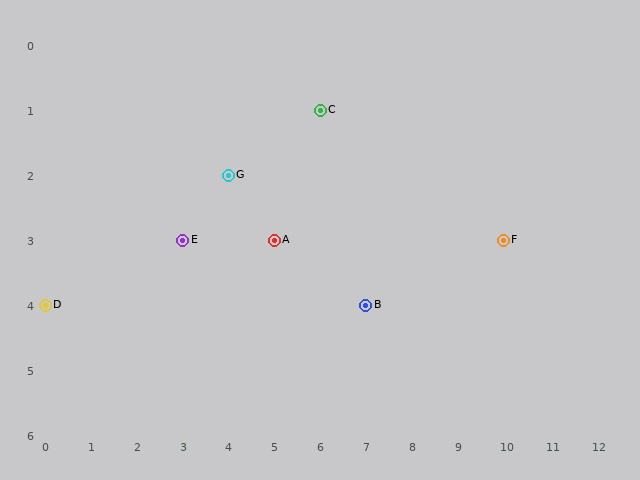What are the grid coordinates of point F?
Point F is at grid coordinates (10, 3).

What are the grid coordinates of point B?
Point B is at grid coordinates (7, 4).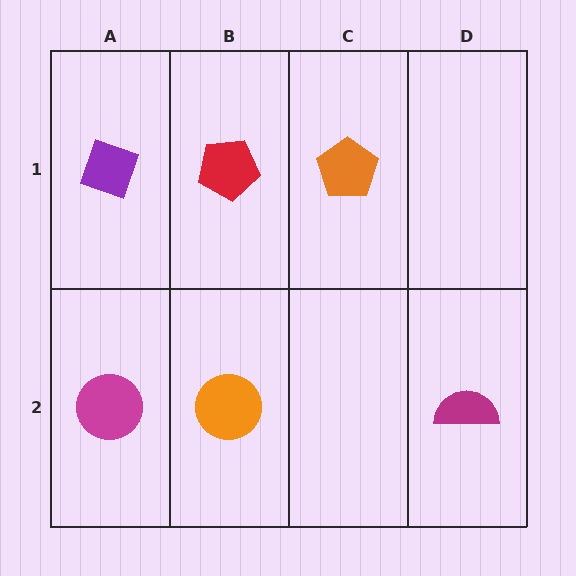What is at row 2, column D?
A magenta semicircle.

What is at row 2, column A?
A magenta circle.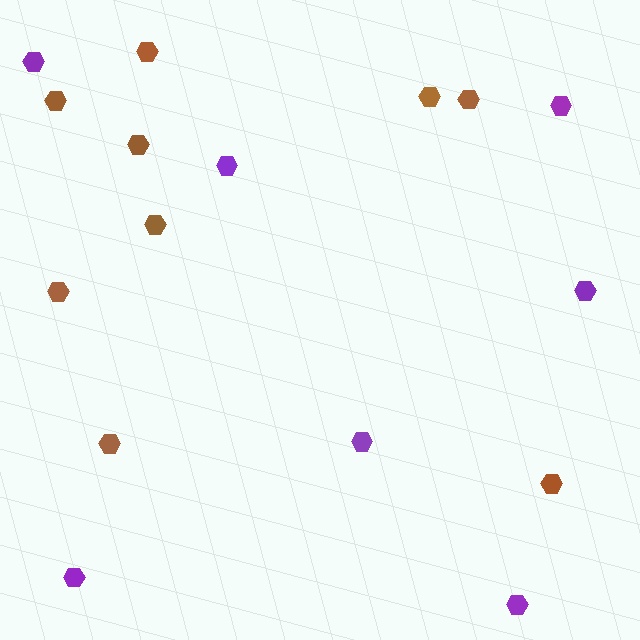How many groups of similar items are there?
There are 2 groups: one group of brown hexagons (9) and one group of purple hexagons (7).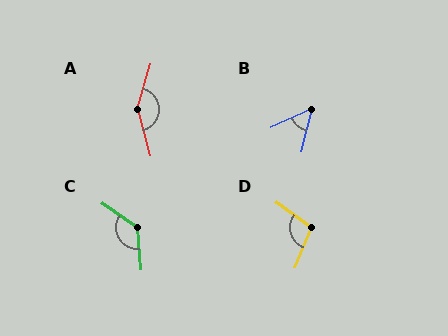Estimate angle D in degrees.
Approximately 104 degrees.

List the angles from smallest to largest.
B (52°), D (104°), C (130°), A (149°).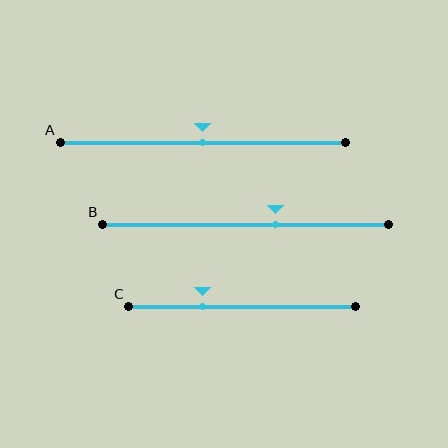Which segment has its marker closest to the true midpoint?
Segment A has its marker closest to the true midpoint.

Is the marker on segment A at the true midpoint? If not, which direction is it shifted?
Yes, the marker on segment A is at the true midpoint.